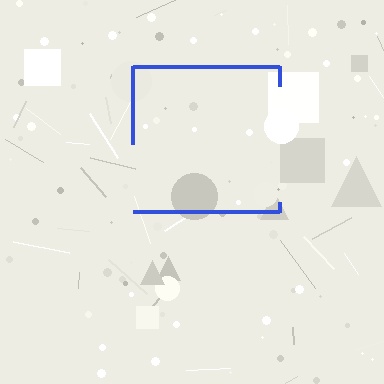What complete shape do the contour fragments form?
The contour fragments form a square.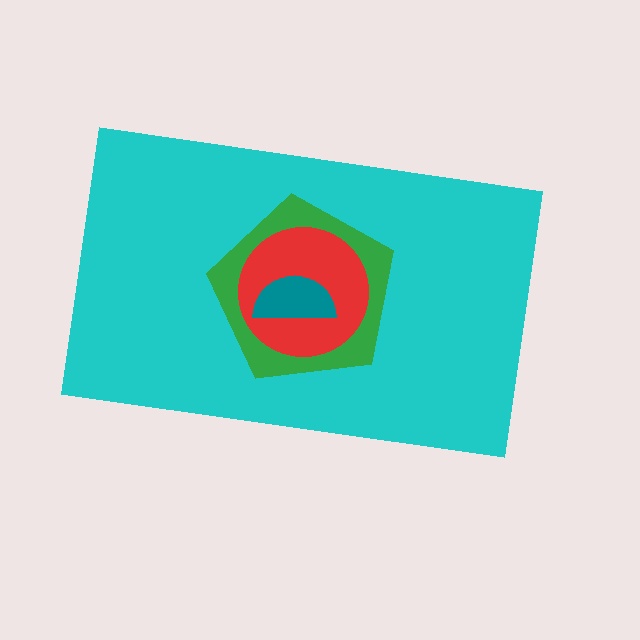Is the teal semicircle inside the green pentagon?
Yes.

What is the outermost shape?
The cyan rectangle.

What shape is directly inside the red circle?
The teal semicircle.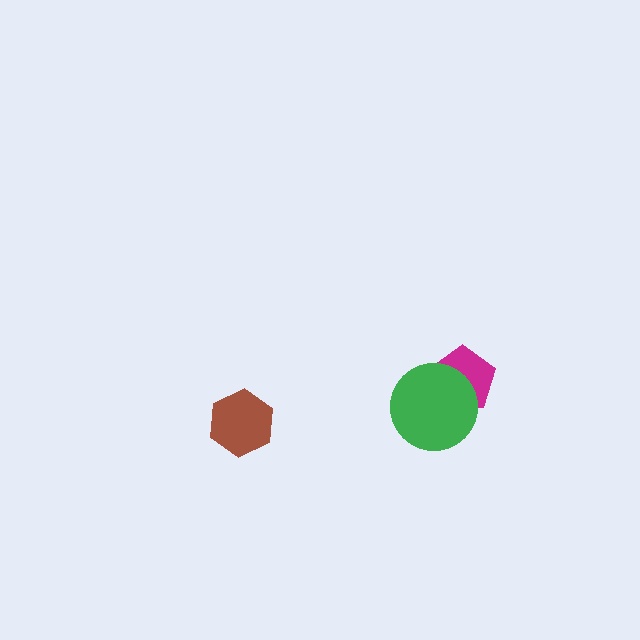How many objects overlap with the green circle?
1 object overlaps with the green circle.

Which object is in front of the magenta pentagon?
The green circle is in front of the magenta pentagon.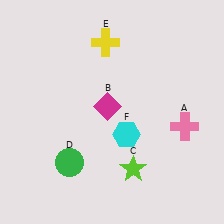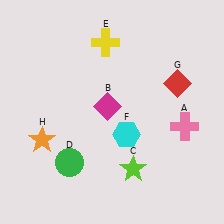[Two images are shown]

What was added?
A red diamond (G), an orange star (H) were added in Image 2.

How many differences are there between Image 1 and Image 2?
There are 2 differences between the two images.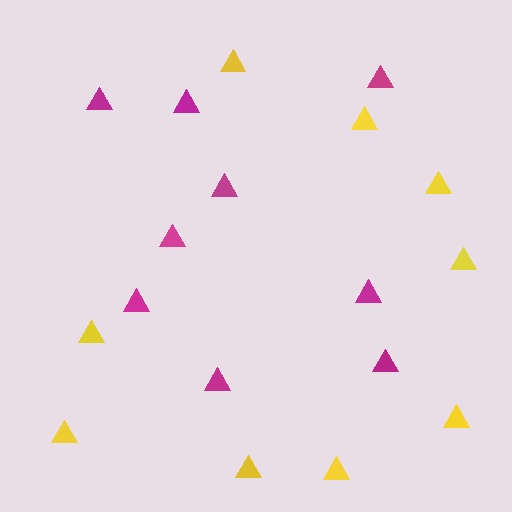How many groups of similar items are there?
There are 2 groups: one group of magenta triangles (9) and one group of yellow triangles (9).